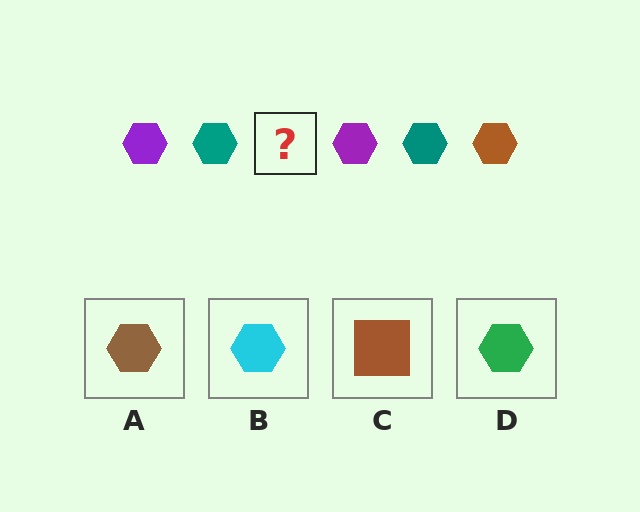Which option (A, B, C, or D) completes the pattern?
A.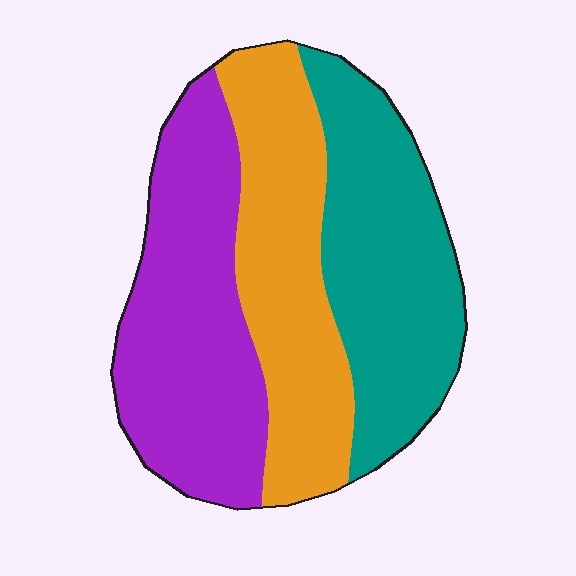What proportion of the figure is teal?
Teal takes up about one third (1/3) of the figure.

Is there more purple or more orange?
Purple.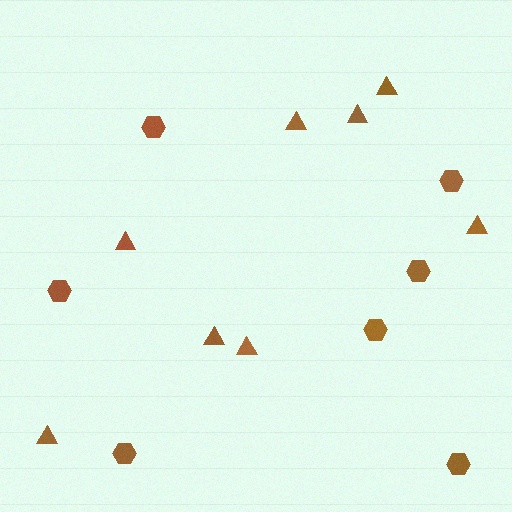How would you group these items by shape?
There are 2 groups: one group of triangles (8) and one group of hexagons (7).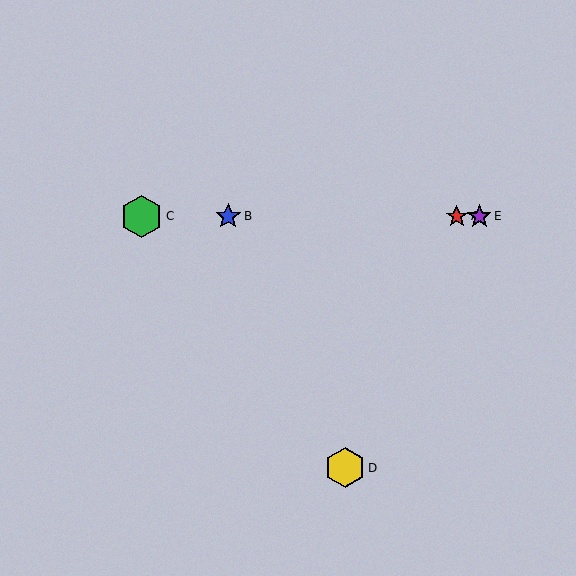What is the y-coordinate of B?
Object B is at y≈216.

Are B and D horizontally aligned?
No, B is at y≈216 and D is at y≈468.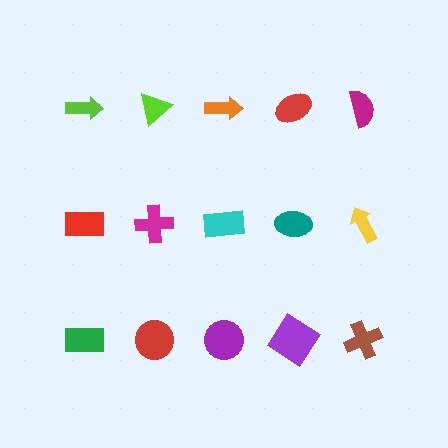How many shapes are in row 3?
5 shapes.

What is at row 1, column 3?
An orange arrow.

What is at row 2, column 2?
A magenta cross.